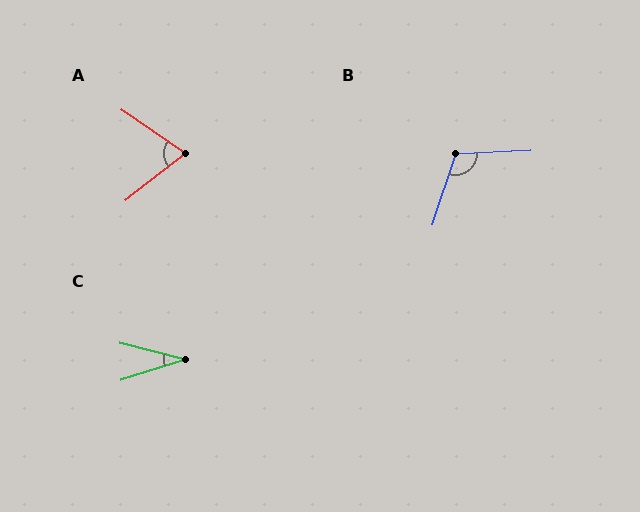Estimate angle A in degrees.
Approximately 73 degrees.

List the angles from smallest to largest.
C (32°), A (73°), B (111°).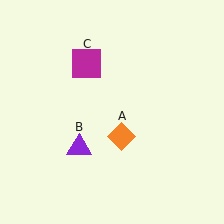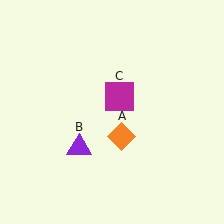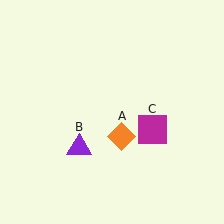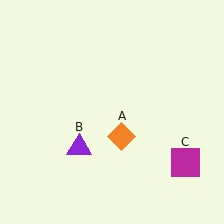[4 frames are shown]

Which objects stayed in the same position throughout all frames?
Orange diamond (object A) and purple triangle (object B) remained stationary.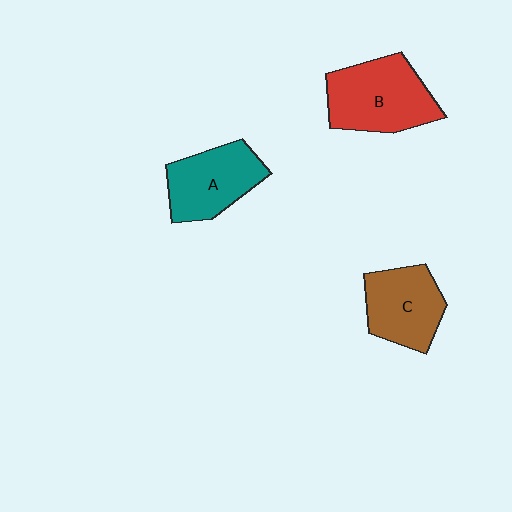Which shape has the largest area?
Shape B (red).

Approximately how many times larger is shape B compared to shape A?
Approximately 1.2 times.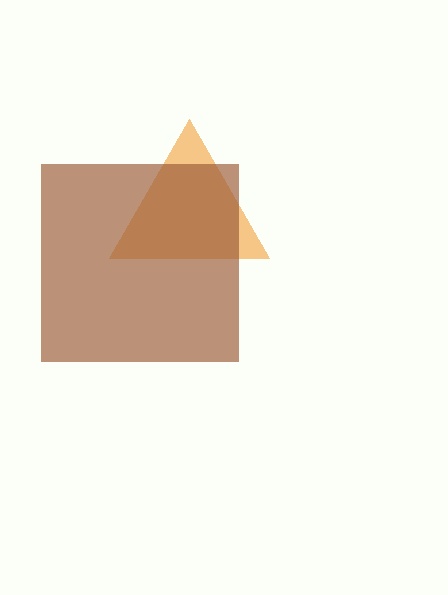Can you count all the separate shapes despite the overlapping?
Yes, there are 2 separate shapes.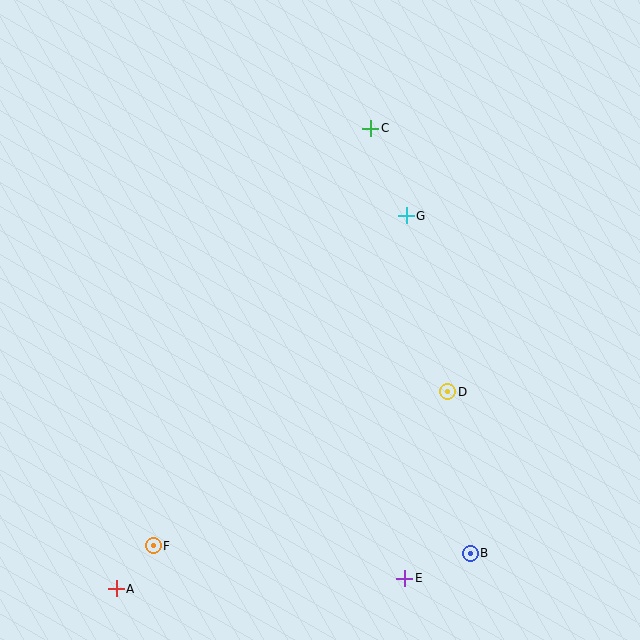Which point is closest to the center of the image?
Point G at (406, 216) is closest to the center.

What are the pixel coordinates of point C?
Point C is at (371, 128).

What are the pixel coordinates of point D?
Point D is at (448, 392).